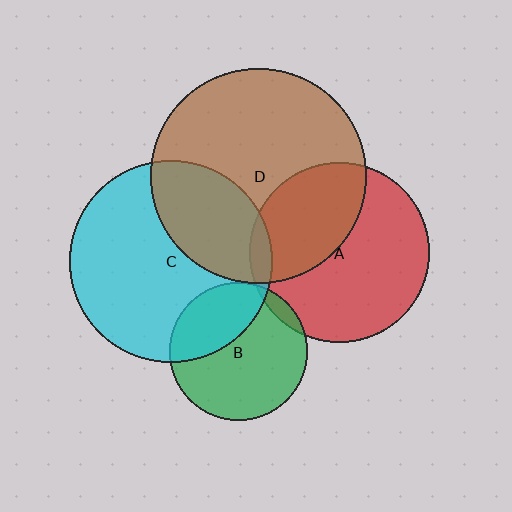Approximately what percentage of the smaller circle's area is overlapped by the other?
Approximately 5%.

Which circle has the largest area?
Circle D (brown).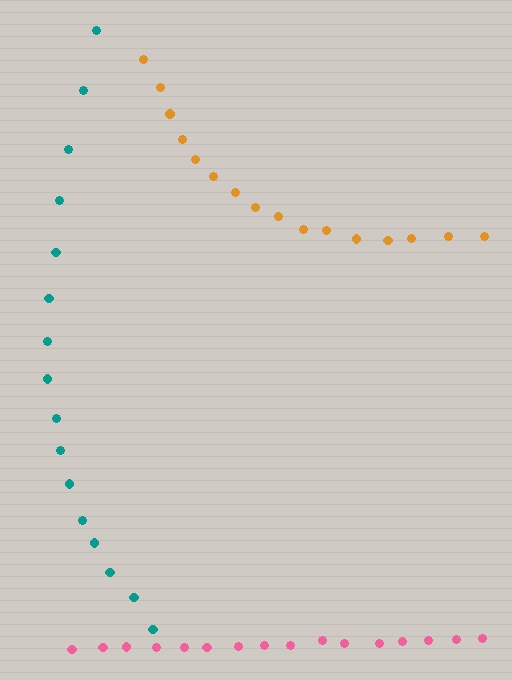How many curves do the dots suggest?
There are 3 distinct paths.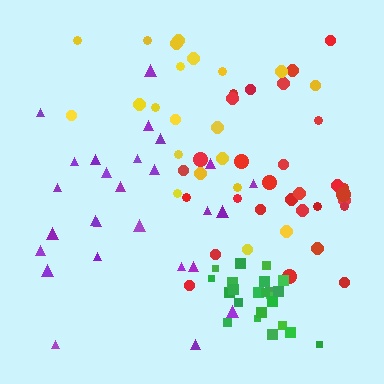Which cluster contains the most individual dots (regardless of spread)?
Red (29).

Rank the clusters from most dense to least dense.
green, red, purple, yellow.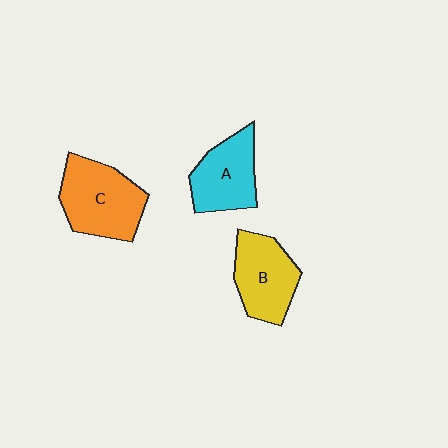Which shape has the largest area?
Shape C (orange).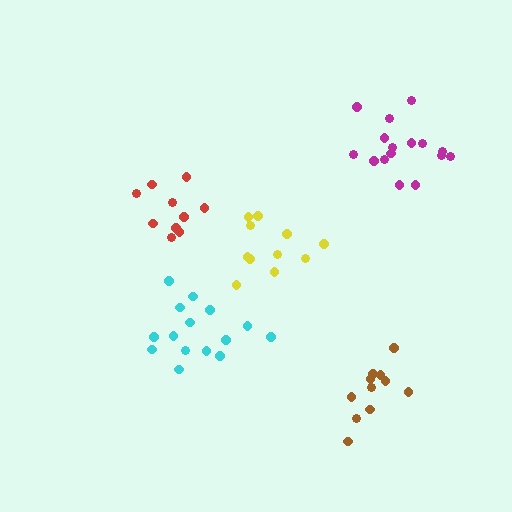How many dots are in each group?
Group 1: 15 dots, Group 2: 16 dots, Group 3: 10 dots, Group 4: 11 dots, Group 5: 11 dots (63 total).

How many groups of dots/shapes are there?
There are 5 groups.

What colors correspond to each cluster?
The clusters are colored: cyan, magenta, red, brown, yellow.